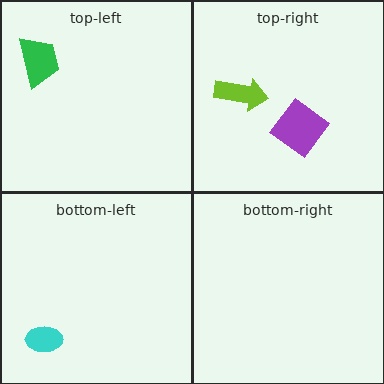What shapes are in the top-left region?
The green trapezoid.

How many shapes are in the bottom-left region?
1.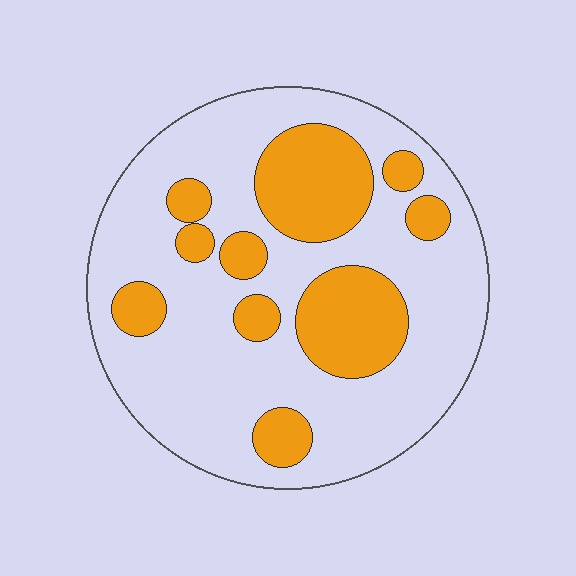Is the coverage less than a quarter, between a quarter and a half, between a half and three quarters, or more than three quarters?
Between a quarter and a half.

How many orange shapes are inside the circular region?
10.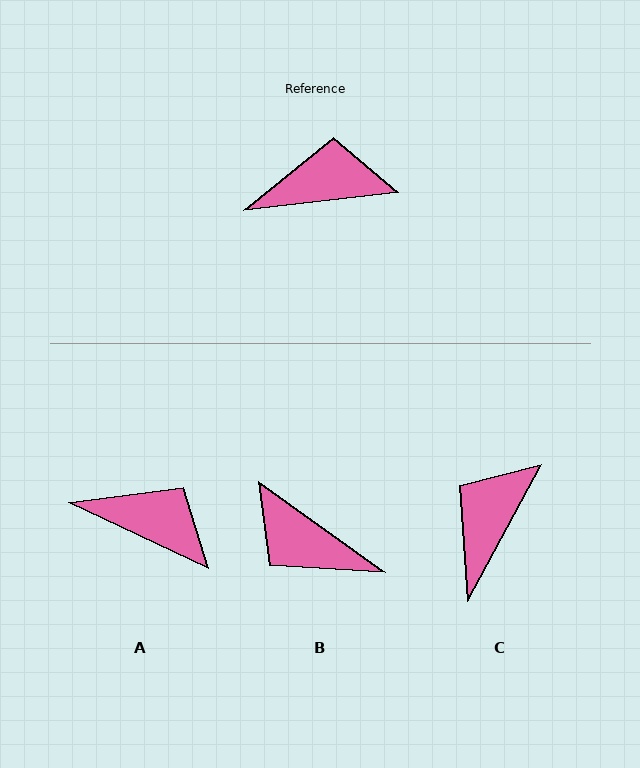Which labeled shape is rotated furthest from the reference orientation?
B, about 138 degrees away.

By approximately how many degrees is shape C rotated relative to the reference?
Approximately 55 degrees counter-clockwise.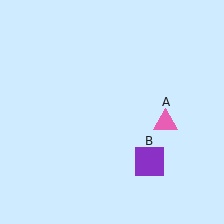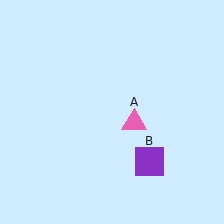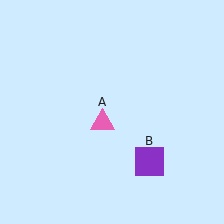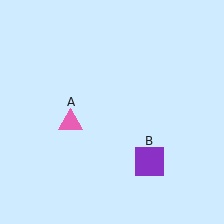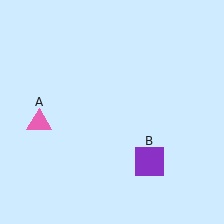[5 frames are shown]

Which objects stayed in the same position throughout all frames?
Purple square (object B) remained stationary.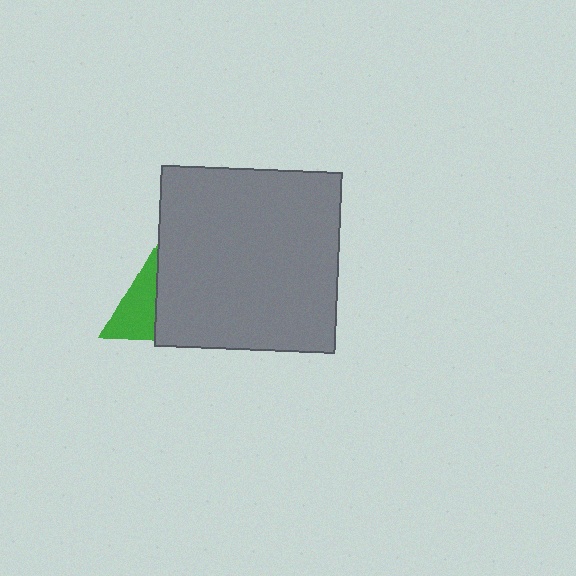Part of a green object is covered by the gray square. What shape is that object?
It is a triangle.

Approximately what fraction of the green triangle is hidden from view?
Roughly 63% of the green triangle is hidden behind the gray square.